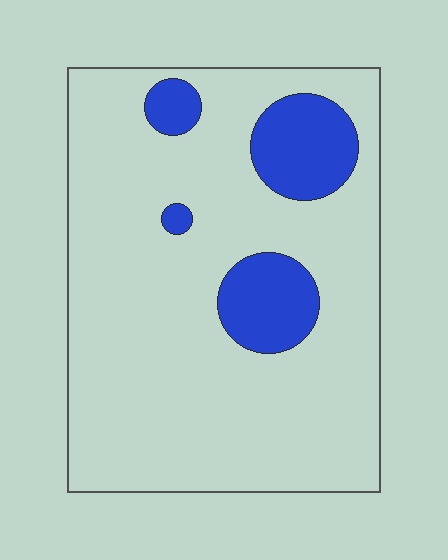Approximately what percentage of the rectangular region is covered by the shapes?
Approximately 15%.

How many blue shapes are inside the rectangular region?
4.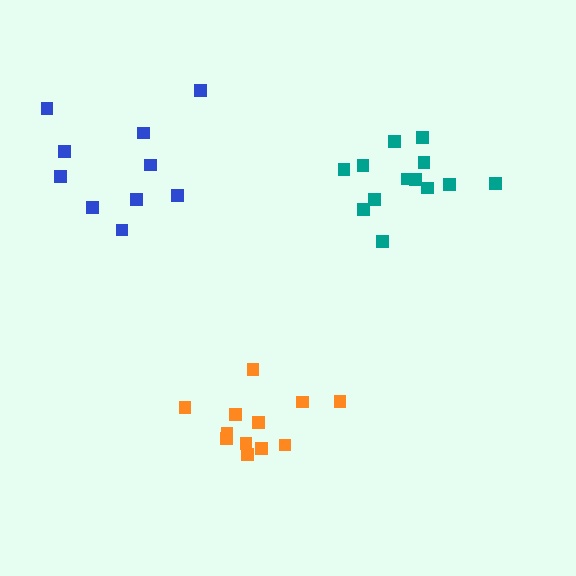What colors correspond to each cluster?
The clusters are colored: orange, blue, teal.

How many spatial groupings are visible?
There are 3 spatial groupings.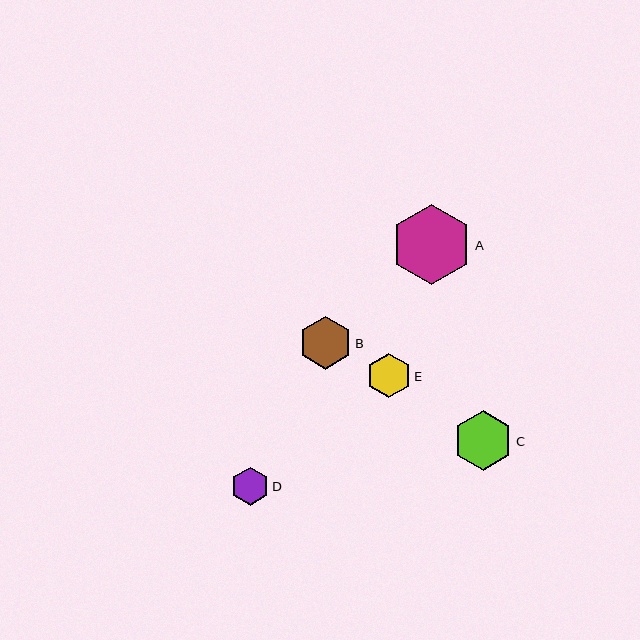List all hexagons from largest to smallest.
From largest to smallest: A, C, B, E, D.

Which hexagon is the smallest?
Hexagon D is the smallest with a size of approximately 38 pixels.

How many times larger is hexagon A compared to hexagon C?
Hexagon A is approximately 1.3 times the size of hexagon C.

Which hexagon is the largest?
Hexagon A is the largest with a size of approximately 80 pixels.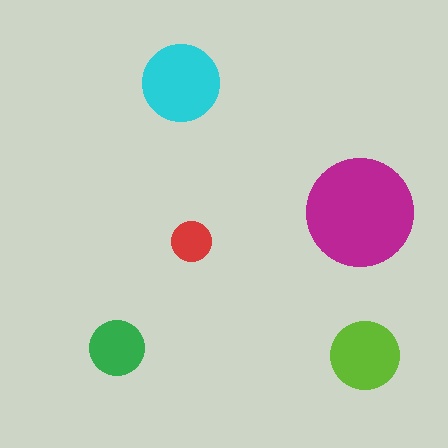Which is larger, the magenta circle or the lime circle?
The magenta one.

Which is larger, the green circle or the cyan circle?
The cyan one.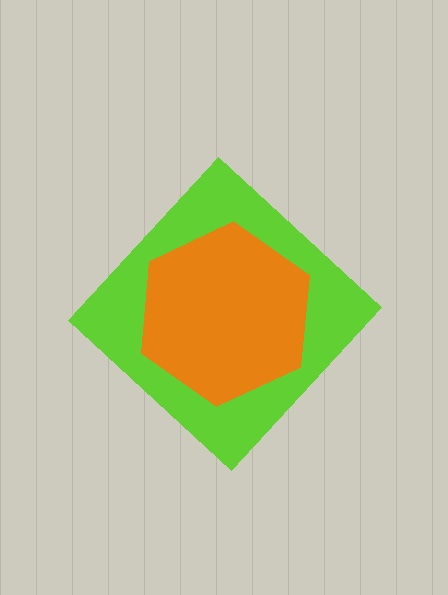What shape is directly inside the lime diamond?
The orange hexagon.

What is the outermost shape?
The lime diamond.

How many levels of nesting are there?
2.